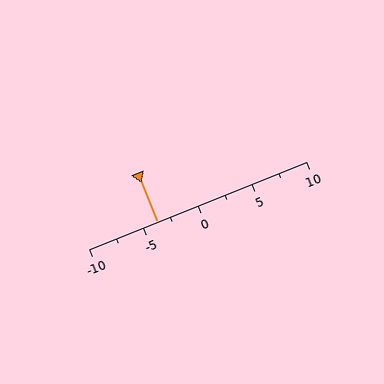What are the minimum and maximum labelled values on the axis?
The axis runs from -10 to 10.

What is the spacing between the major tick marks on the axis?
The major ticks are spaced 5 apart.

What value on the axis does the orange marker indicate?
The marker indicates approximately -3.8.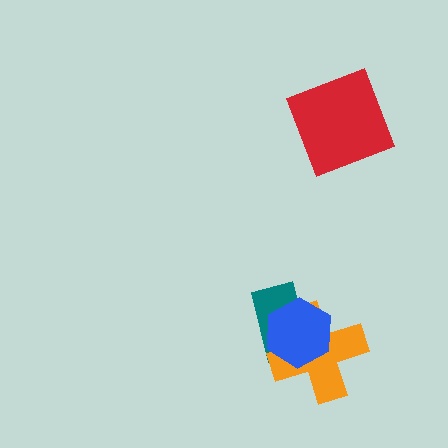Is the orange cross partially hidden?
Yes, it is partially covered by another shape.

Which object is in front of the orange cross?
The blue hexagon is in front of the orange cross.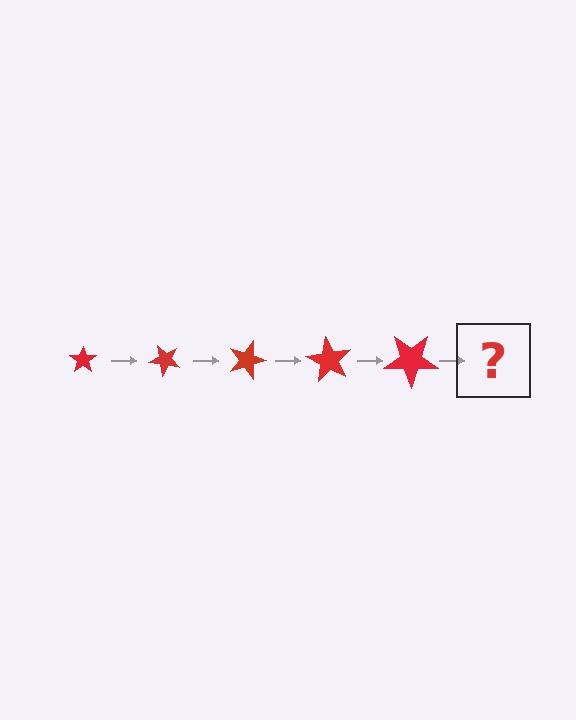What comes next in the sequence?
The next element should be a star, larger than the previous one and rotated 225 degrees from the start.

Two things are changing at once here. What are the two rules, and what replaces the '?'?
The two rules are that the star grows larger each step and it rotates 45 degrees each step. The '?' should be a star, larger than the previous one and rotated 225 degrees from the start.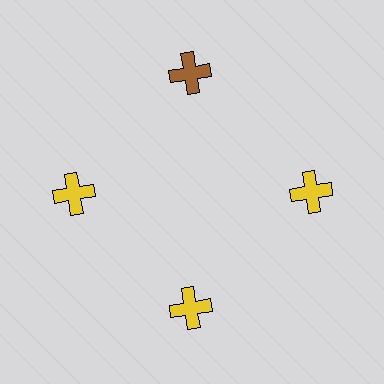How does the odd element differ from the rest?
It has a different color: brown instead of yellow.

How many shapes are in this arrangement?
There are 4 shapes arranged in a ring pattern.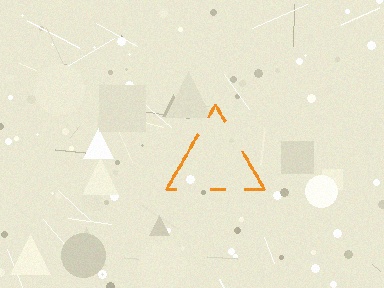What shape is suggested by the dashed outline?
The dashed outline suggests a triangle.